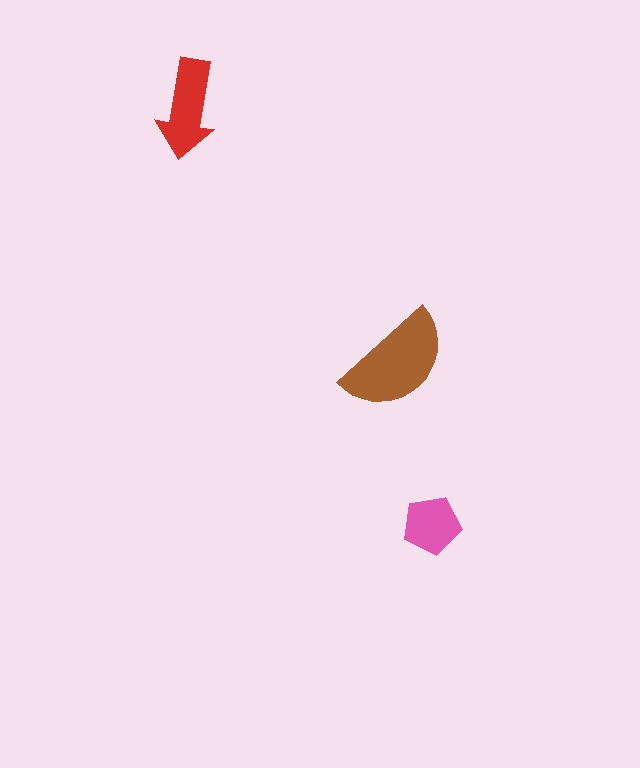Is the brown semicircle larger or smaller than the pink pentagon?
Larger.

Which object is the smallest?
The pink pentagon.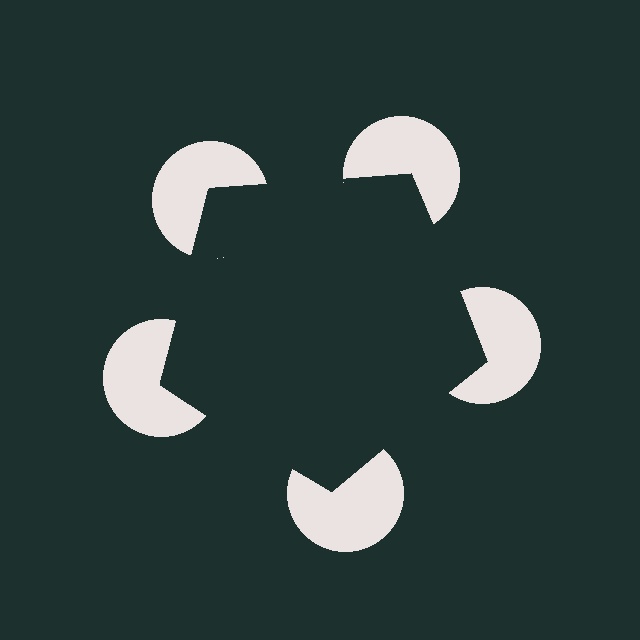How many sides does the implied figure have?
5 sides.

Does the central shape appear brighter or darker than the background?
It typically appears slightly darker than the background, even though no actual brightness change is drawn.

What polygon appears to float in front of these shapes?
An illusory pentagon — its edges are inferred from the aligned wedge cuts in the pac-man discs, not physically drawn.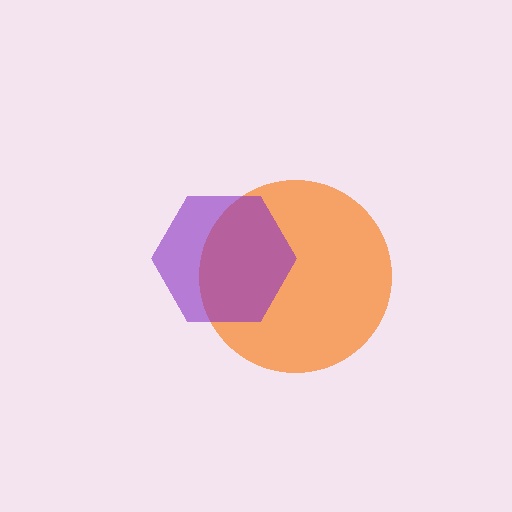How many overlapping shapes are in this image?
There are 2 overlapping shapes in the image.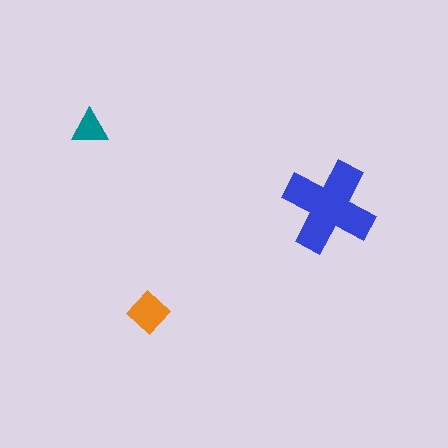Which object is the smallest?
The teal triangle.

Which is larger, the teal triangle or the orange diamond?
The orange diamond.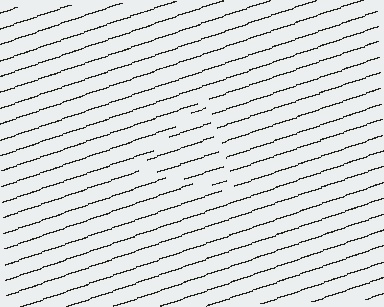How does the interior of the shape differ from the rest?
The interior of the shape contains the same grating, shifted by half a period — the contour is defined by the phase discontinuity where line-ends from the inner and outer gratings abut.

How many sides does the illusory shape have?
3 sides — the line-ends trace a triangle.